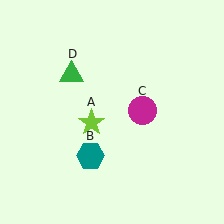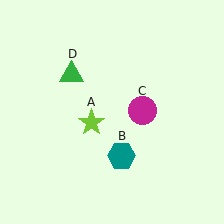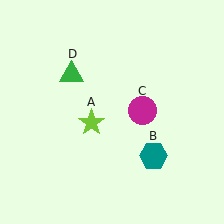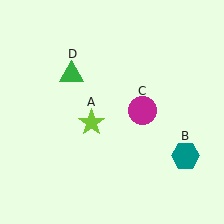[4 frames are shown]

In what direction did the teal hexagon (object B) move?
The teal hexagon (object B) moved right.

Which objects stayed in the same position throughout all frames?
Lime star (object A) and magenta circle (object C) and green triangle (object D) remained stationary.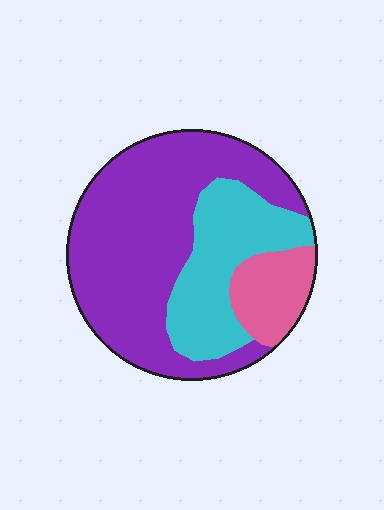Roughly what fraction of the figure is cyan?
Cyan covers roughly 25% of the figure.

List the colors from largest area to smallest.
From largest to smallest: purple, cyan, pink.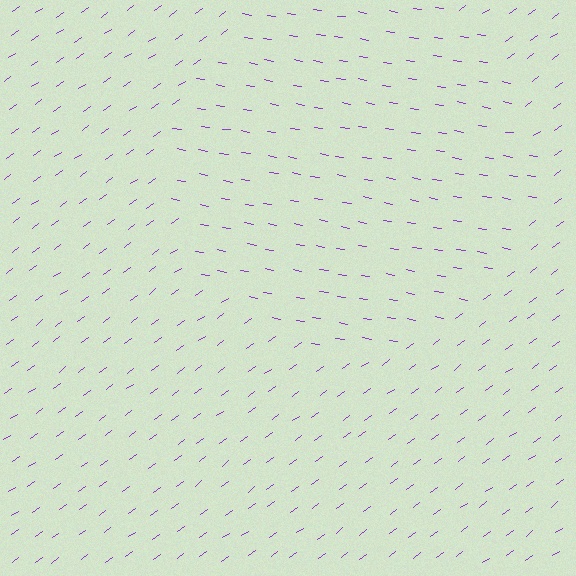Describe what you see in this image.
The image is filled with small purple line segments. A circle region in the image has lines oriented differently from the surrounding lines, creating a visible texture boundary.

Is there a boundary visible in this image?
Yes, there is a texture boundary formed by a change in line orientation.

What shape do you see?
I see a circle.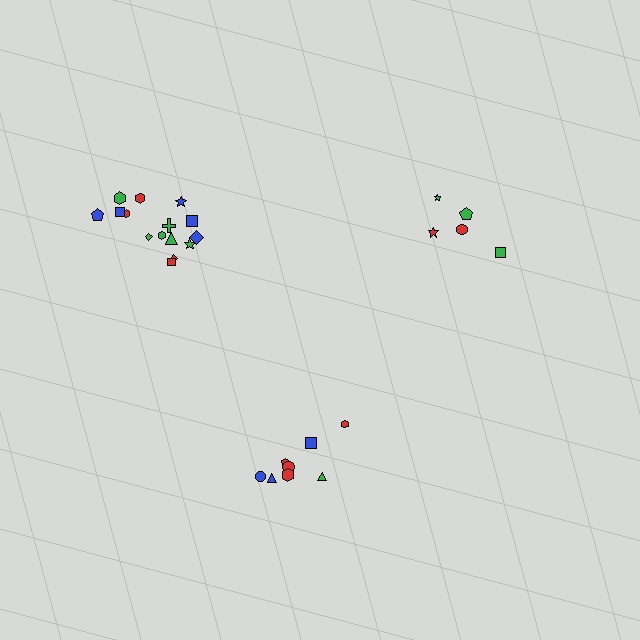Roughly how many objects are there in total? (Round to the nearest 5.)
Roughly 30 objects in total.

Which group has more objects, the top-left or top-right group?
The top-left group.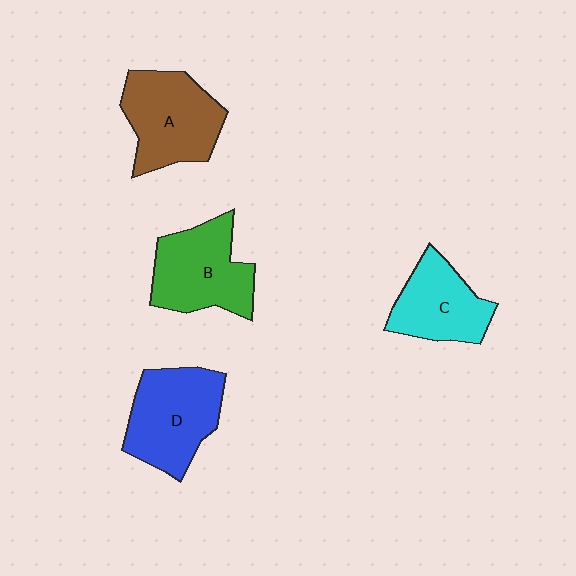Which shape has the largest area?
Shape D (blue).